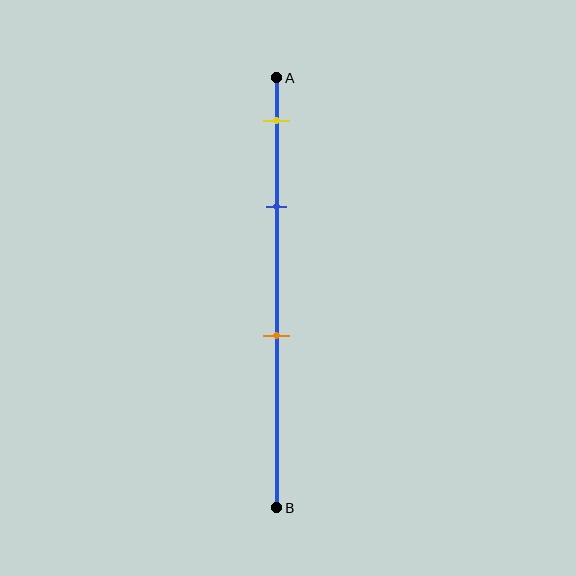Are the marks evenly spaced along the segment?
No, the marks are not evenly spaced.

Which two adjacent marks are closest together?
The yellow and blue marks are the closest adjacent pair.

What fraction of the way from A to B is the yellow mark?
The yellow mark is approximately 10% (0.1) of the way from A to B.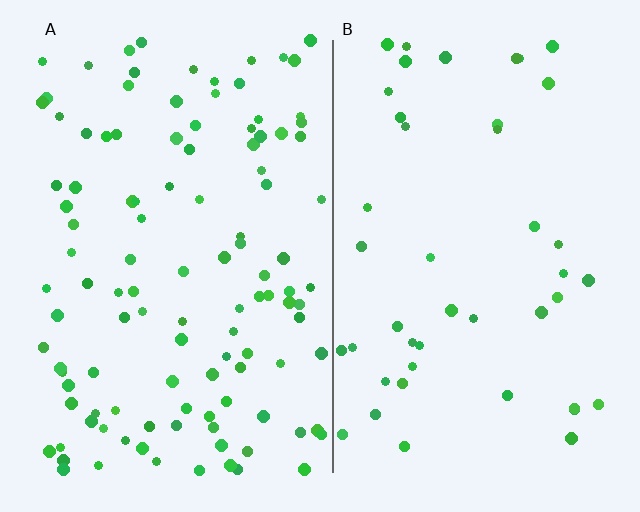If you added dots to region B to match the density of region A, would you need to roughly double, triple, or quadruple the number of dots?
Approximately triple.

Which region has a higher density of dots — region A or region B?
A (the left).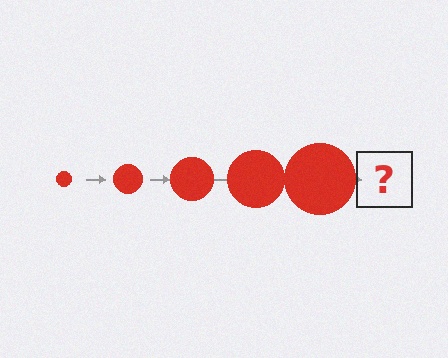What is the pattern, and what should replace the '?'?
The pattern is that the circle gets progressively larger each step. The '?' should be a red circle, larger than the previous one.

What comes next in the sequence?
The next element should be a red circle, larger than the previous one.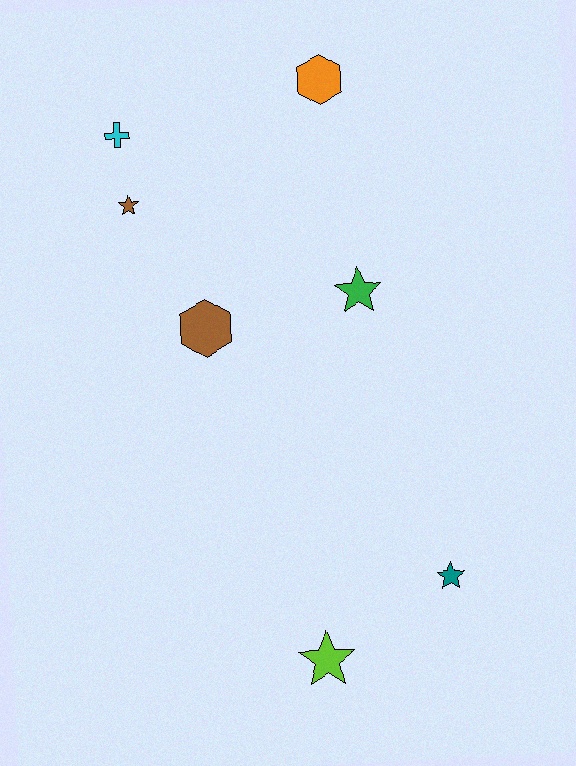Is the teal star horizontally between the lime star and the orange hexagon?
No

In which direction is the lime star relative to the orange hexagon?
The lime star is below the orange hexagon.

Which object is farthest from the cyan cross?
The lime star is farthest from the cyan cross.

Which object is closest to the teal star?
The lime star is closest to the teal star.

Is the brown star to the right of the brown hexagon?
No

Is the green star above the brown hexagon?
Yes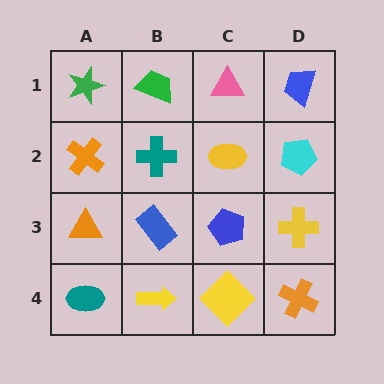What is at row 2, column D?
A cyan pentagon.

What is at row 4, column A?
A teal ellipse.